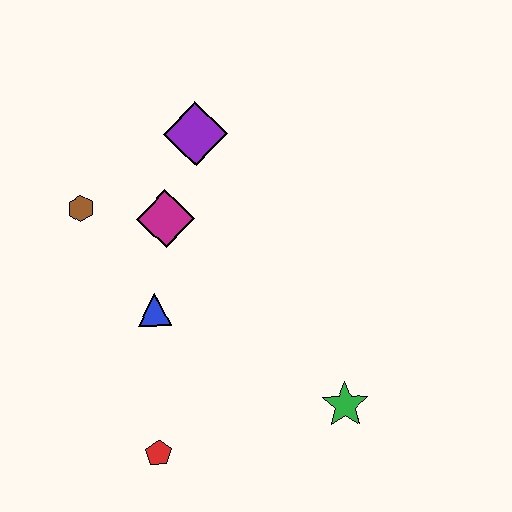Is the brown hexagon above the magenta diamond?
Yes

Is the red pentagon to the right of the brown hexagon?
Yes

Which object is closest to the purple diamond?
The magenta diamond is closest to the purple diamond.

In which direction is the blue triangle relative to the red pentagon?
The blue triangle is above the red pentagon.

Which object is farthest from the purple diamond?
The red pentagon is farthest from the purple diamond.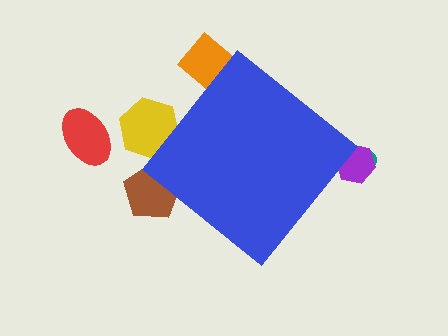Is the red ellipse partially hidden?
No, the red ellipse is fully visible.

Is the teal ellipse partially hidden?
Yes, the teal ellipse is partially hidden behind the blue diamond.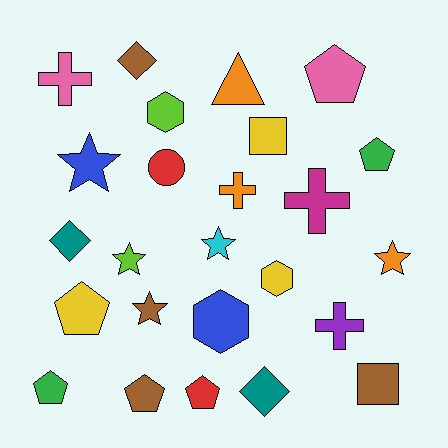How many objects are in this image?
There are 25 objects.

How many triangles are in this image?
There is 1 triangle.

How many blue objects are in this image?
There are 2 blue objects.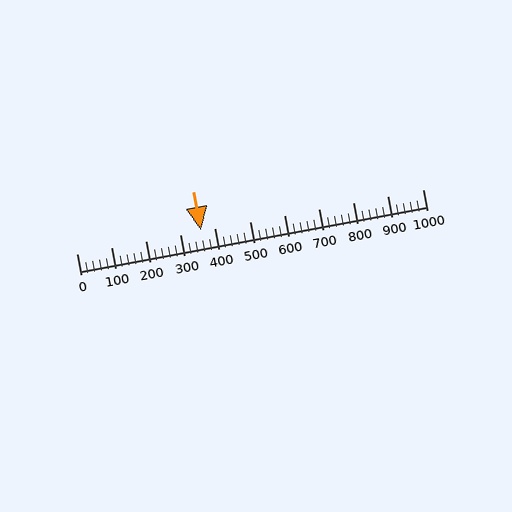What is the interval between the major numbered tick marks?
The major tick marks are spaced 100 units apart.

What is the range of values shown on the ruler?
The ruler shows values from 0 to 1000.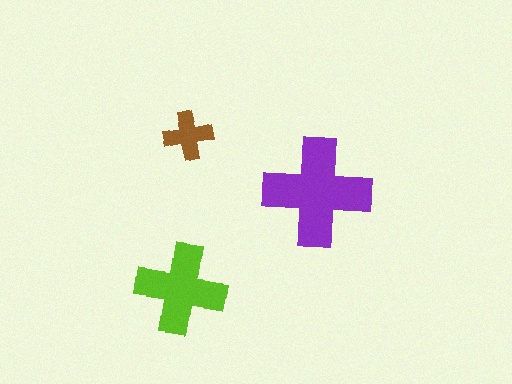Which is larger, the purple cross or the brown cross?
The purple one.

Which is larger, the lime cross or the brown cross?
The lime one.